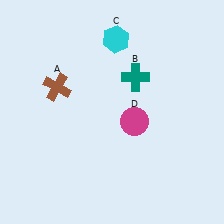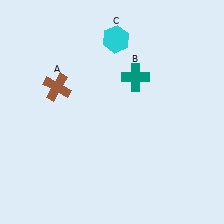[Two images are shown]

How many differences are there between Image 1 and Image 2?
There is 1 difference between the two images.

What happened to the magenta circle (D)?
The magenta circle (D) was removed in Image 2. It was in the bottom-right area of Image 1.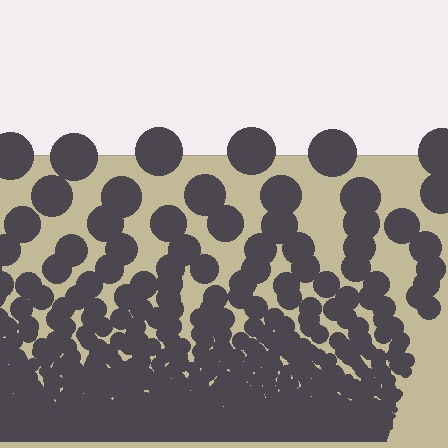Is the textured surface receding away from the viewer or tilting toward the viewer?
The surface appears to tilt toward the viewer. Texture elements get larger and sparser toward the top.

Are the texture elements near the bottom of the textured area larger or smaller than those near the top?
Smaller. The gradient is inverted — elements near the bottom are smaller and denser.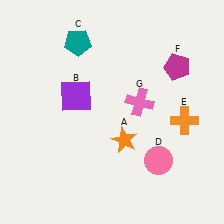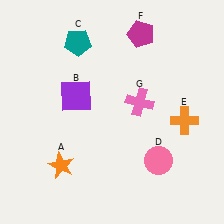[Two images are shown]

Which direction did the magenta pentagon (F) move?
The magenta pentagon (F) moved left.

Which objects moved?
The objects that moved are: the orange star (A), the magenta pentagon (F).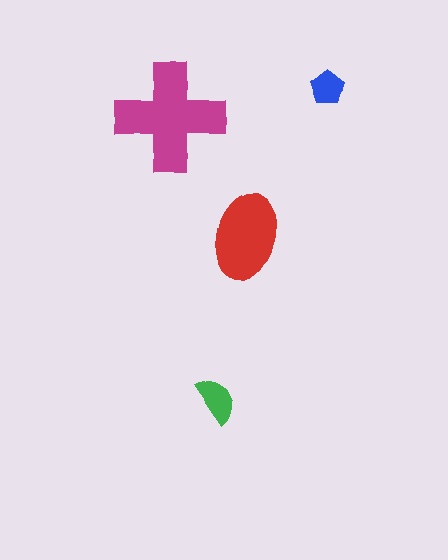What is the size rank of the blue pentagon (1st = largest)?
4th.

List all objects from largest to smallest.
The magenta cross, the red ellipse, the green semicircle, the blue pentagon.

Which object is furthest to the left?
The magenta cross is leftmost.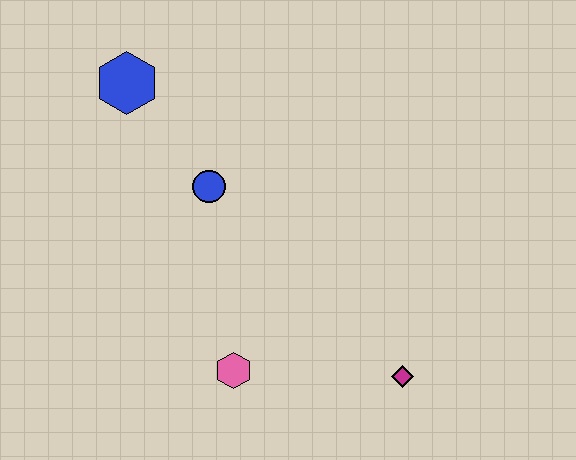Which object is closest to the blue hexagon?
The blue circle is closest to the blue hexagon.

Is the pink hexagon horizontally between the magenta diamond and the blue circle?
Yes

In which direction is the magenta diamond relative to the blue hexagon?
The magenta diamond is below the blue hexagon.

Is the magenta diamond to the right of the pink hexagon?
Yes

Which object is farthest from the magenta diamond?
The blue hexagon is farthest from the magenta diamond.